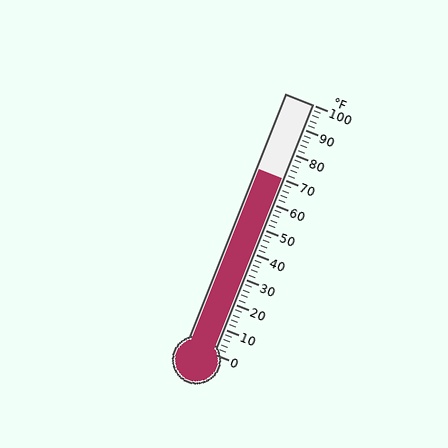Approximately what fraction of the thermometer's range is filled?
The thermometer is filled to approximately 70% of its range.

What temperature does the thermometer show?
The thermometer shows approximately 70°F.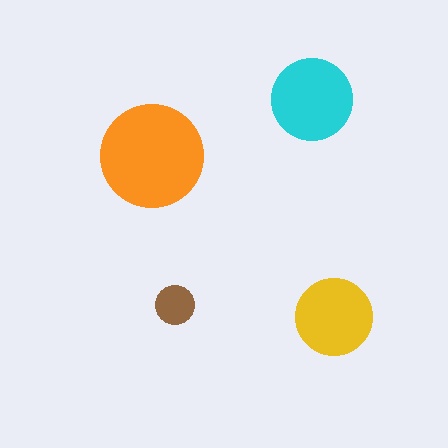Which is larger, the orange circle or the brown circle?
The orange one.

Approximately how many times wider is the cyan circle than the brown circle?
About 2 times wider.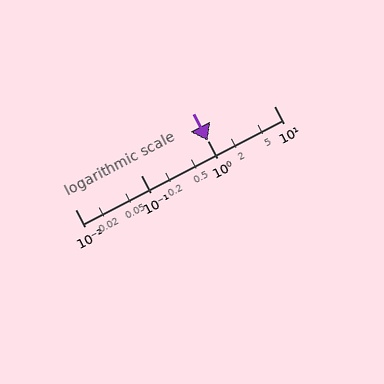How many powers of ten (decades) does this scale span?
The scale spans 3 decades, from 0.01 to 10.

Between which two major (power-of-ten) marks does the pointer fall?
The pointer is between 1 and 10.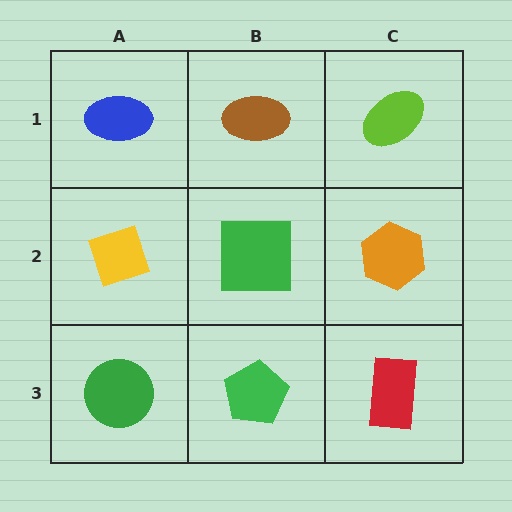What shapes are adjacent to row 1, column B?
A green square (row 2, column B), a blue ellipse (row 1, column A), a lime ellipse (row 1, column C).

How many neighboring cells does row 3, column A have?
2.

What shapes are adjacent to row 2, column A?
A blue ellipse (row 1, column A), a green circle (row 3, column A), a green square (row 2, column B).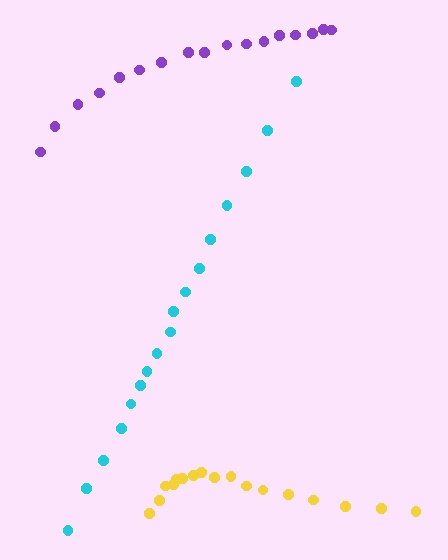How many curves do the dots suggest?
There are 3 distinct paths.